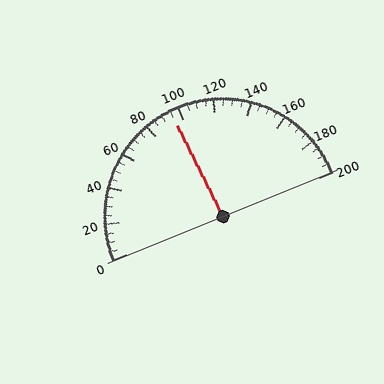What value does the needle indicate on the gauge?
The needle indicates approximately 95.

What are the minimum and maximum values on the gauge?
The gauge ranges from 0 to 200.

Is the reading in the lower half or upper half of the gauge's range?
The reading is in the lower half of the range (0 to 200).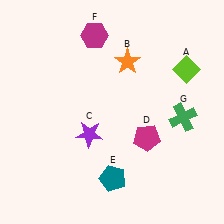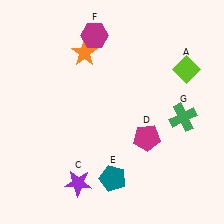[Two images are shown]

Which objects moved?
The objects that moved are: the orange star (B), the purple star (C).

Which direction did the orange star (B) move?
The orange star (B) moved left.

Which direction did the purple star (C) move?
The purple star (C) moved down.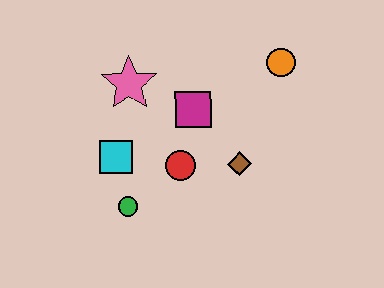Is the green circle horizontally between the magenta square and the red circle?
No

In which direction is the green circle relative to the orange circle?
The green circle is to the left of the orange circle.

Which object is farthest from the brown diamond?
The pink star is farthest from the brown diamond.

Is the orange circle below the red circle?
No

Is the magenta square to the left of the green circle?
No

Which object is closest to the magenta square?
The red circle is closest to the magenta square.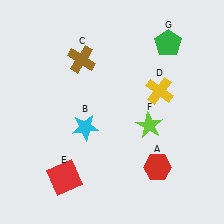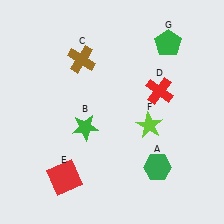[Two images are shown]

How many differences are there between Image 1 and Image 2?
There are 3 differences between the two images.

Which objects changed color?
A changed from red to green. B changed from cyan to green. D changed from yellow to red.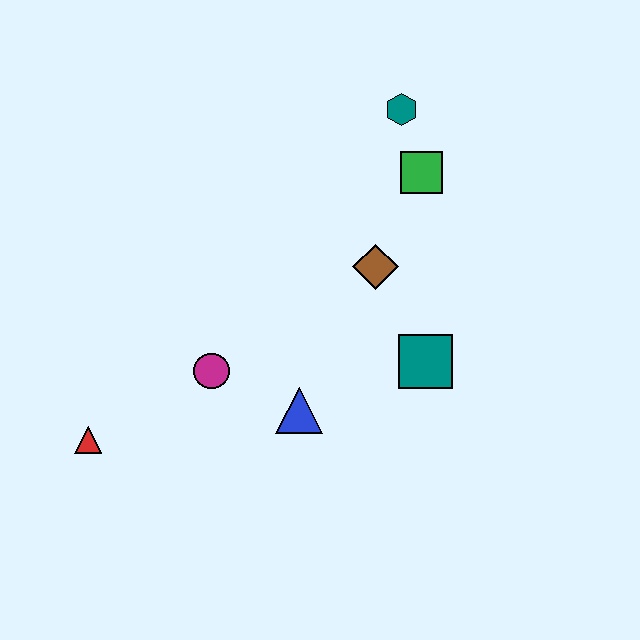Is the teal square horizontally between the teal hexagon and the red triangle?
No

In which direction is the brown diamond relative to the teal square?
The brown diamond is above the teal square.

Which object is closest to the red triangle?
The magenta circle is closest to the red triangle.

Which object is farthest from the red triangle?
The teal hexagon is farthest from the red triangle.